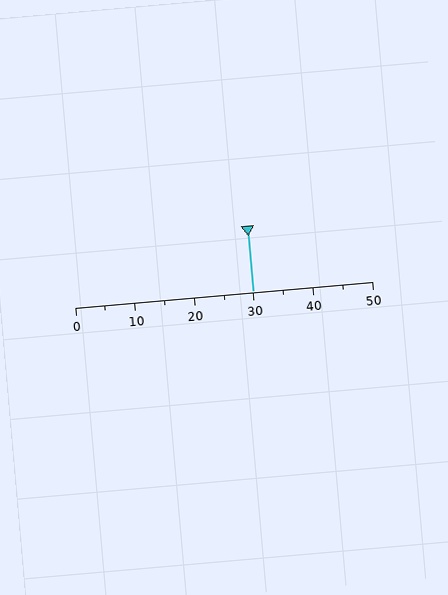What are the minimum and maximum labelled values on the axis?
The axis runs from 0 to 50.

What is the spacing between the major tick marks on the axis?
The major ticks are spaced 10 apart.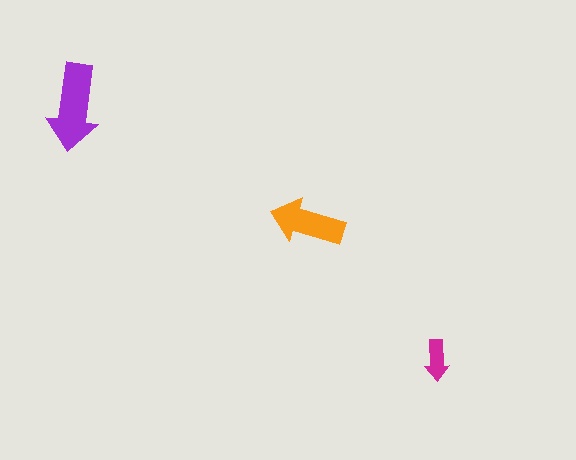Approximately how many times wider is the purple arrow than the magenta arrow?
About 2 times wider.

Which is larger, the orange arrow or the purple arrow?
The purple one.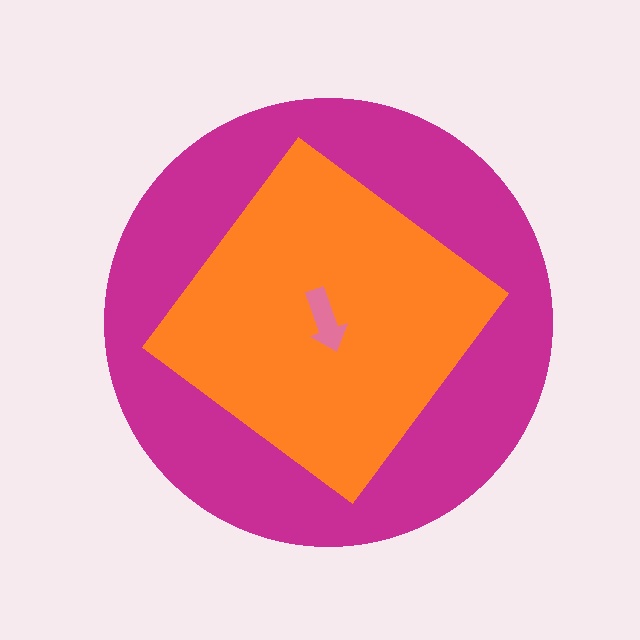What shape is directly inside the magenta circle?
The orange diamond.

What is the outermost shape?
The magenta circle.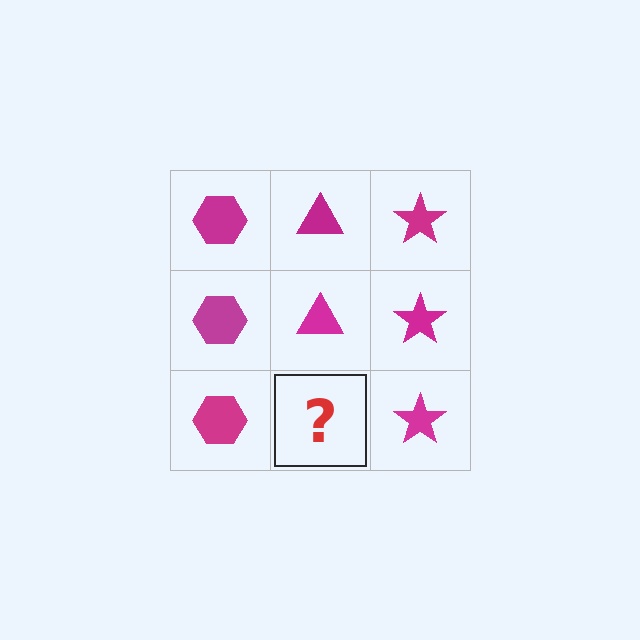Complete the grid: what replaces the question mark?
The question mark should be replaced with a magenta triangle.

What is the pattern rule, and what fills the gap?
The rule is that each column has a consistent shape. The gap should be filled with a magenta triangle.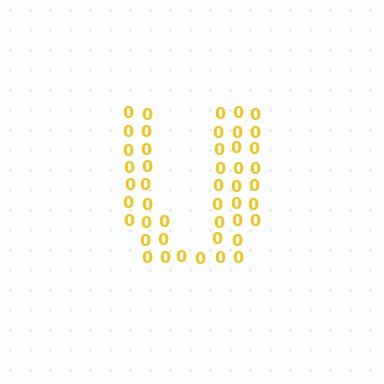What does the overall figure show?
The overall figure shows the letter U.